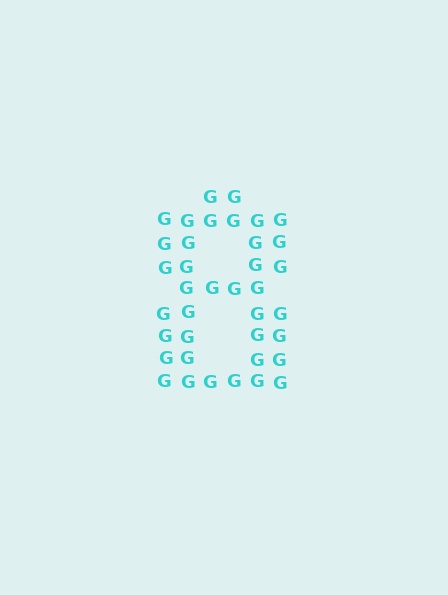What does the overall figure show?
The overall figure shows the digit 8.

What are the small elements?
The small elements are letter G's.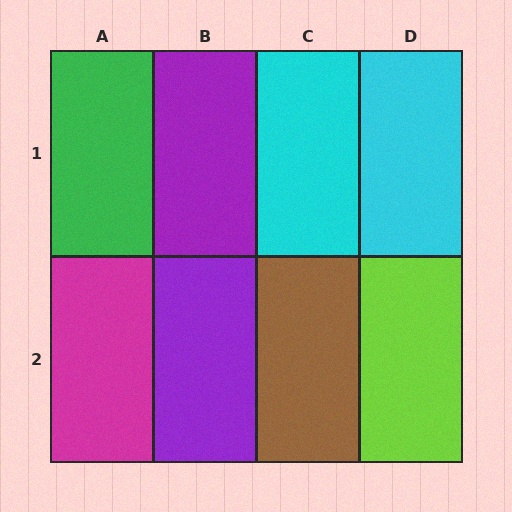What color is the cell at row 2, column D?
Lime.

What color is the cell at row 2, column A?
Magenta.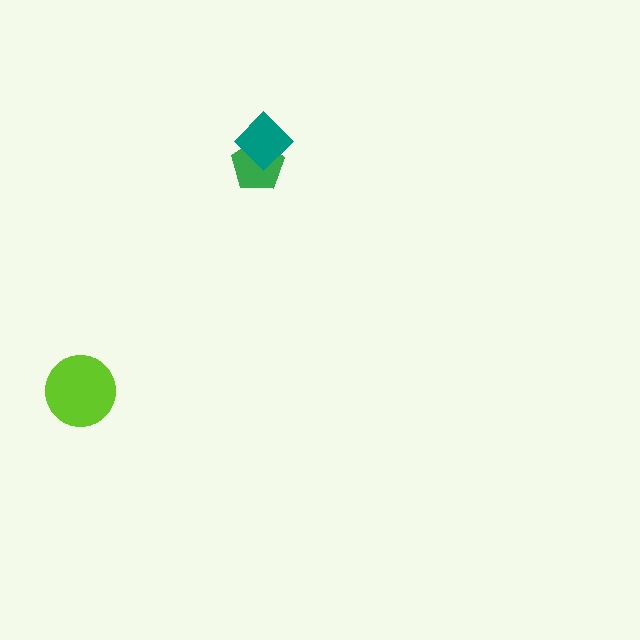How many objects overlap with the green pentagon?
1 object overlaps with the green pentagon.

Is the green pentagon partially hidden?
Yes, it is partially covered by another shape.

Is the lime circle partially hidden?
No, no other shape covers it.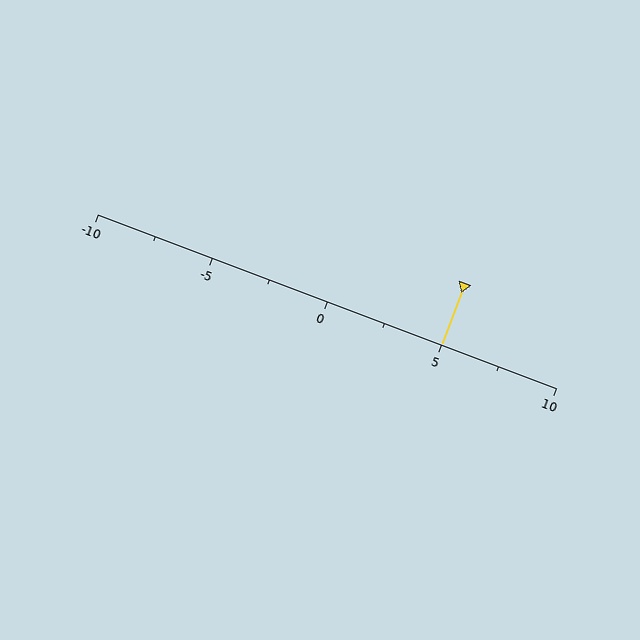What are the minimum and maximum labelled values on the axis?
The axis runs from -10 to 10.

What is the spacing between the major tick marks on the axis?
The major ticks are spaced 5 apart.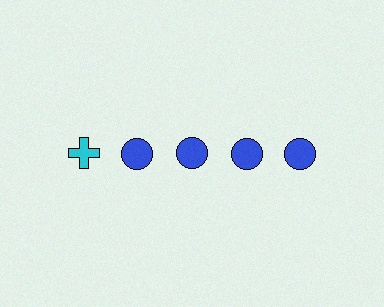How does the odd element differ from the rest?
It differs in both color (cyan instead of blue) and shape (cross instead of circle).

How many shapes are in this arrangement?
There are 5 shapes arranged in a grid pattern.